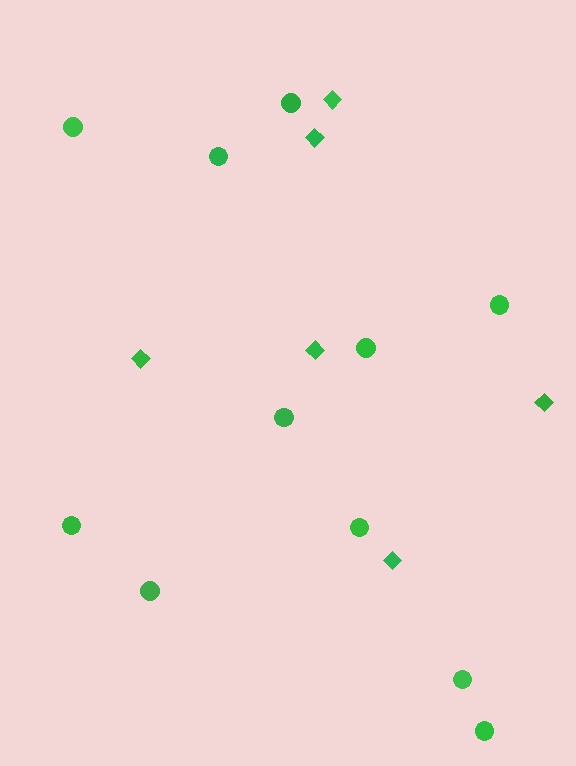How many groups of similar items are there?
There are 2 groups: one group of circles (11) and one group of diamonds (6).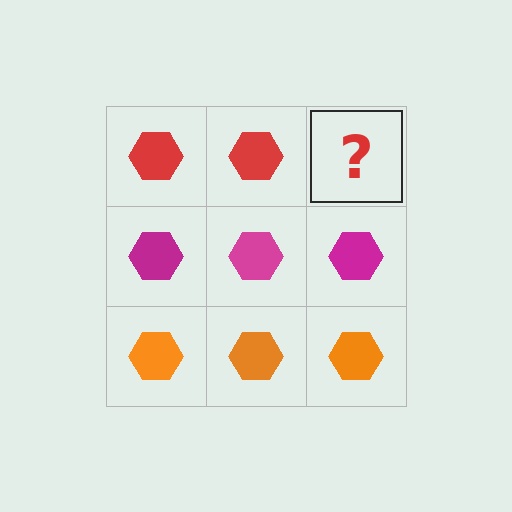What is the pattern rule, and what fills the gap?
The rule is that each row has a consistent color. The gap should be filled with a red hexagon.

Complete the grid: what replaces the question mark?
The question mark should be replaced with a red hexagon.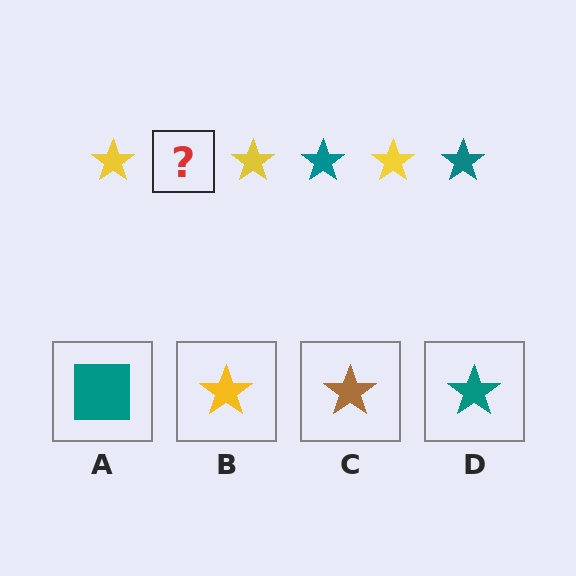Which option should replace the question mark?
Option D.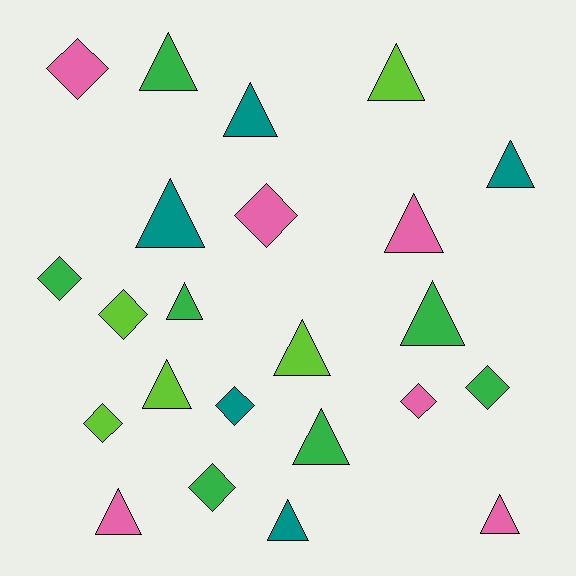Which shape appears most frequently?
Triangle, with 14 objects.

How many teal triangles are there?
There are 4 teal triangles.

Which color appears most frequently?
Green, with 7 objects.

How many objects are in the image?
There are 23 objects.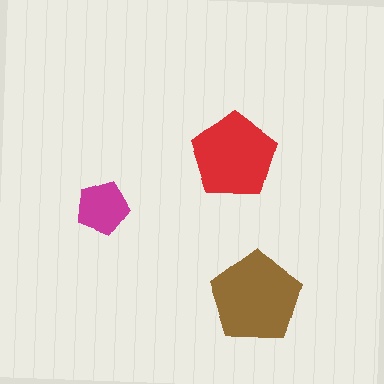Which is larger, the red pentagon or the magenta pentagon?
The red one.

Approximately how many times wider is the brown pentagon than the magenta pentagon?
About 1.5 times wider.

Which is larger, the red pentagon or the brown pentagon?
The brown one.